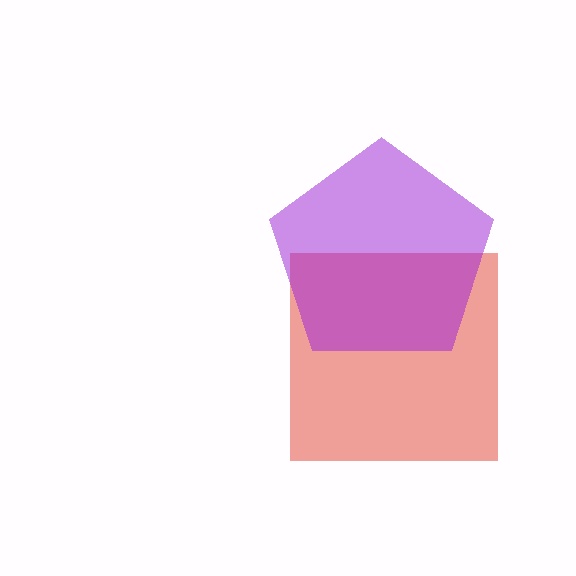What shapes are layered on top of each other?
The layered shapes are: a red square, a purple pentagon.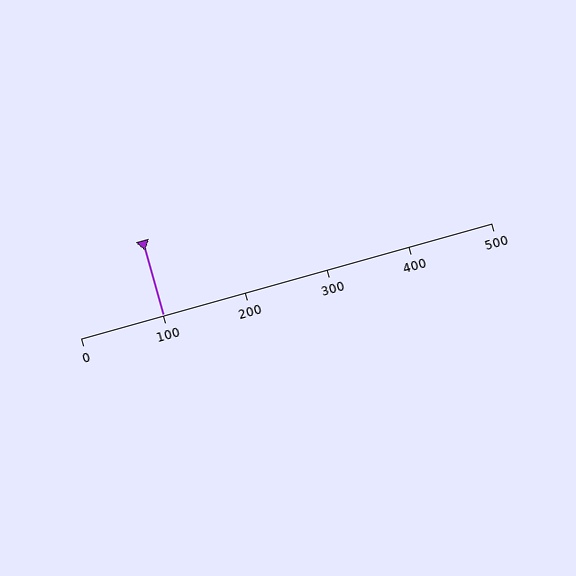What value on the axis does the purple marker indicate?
The marker indicates approximately 100.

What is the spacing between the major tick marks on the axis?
The major ticks are spaced 100 apart.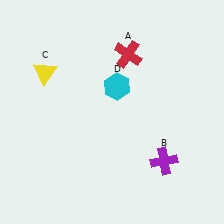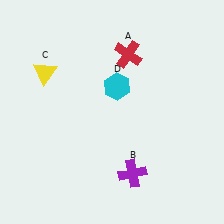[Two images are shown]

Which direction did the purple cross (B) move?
The purple cross (B) moved left.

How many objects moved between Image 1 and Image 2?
1 object moved between the two images.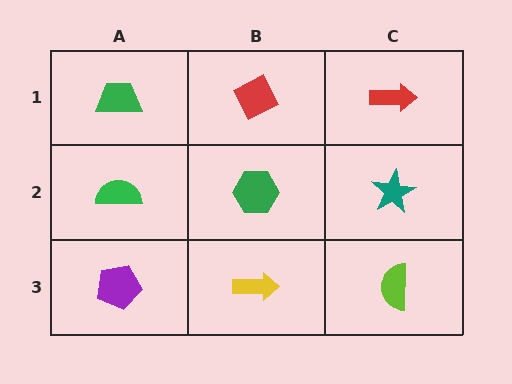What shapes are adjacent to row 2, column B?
A red diamond (row 1, column B), a yellow arrow (row 3, column B), a green semicircle (row 2, column A), a teal star (row 2, column C).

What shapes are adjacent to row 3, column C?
A teal star (row 2, column C), a yellow arrow (row 3, column B).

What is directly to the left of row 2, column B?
A green semicircle.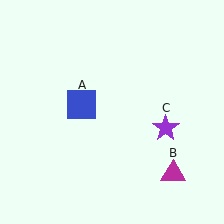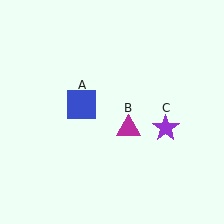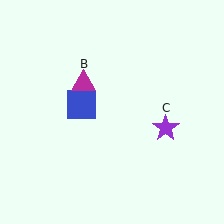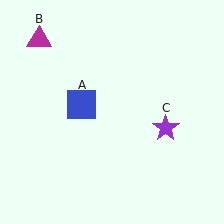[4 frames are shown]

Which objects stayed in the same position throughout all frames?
Blue square (object A) and purple star (object C) remained stationary.